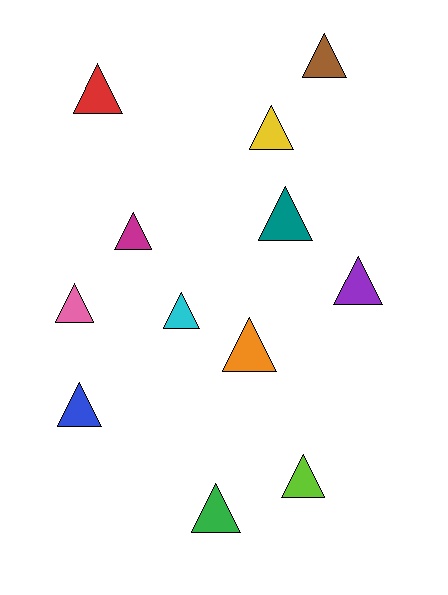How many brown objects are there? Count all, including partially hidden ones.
There is 1 brown object.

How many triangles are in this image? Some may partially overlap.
There are 12 triangles.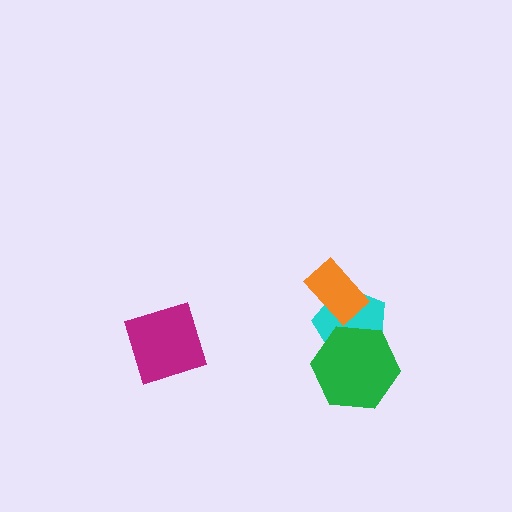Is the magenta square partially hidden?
No, no other shape covers it.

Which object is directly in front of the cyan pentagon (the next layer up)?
The green hexagon is directly in front of the cyan pentagon.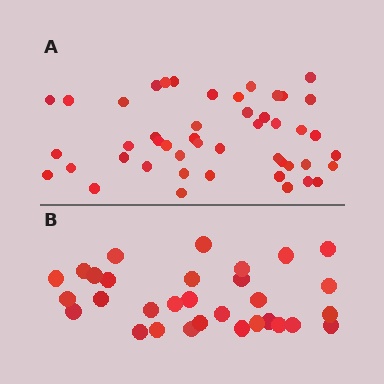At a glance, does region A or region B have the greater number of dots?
Region A (the top region) has more dots.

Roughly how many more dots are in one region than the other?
Region A has approximately 15 more dots than region B.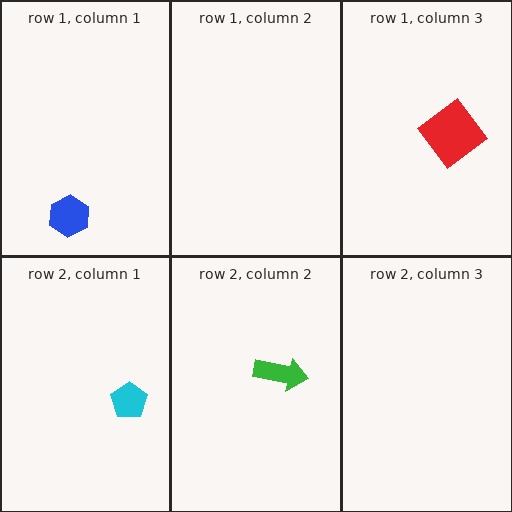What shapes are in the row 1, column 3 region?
The red diamond.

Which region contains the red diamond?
The row 1, column 3 region.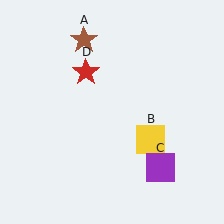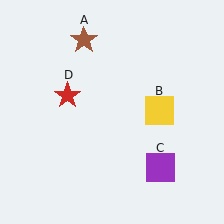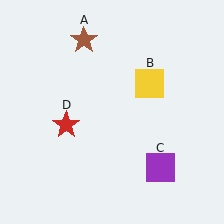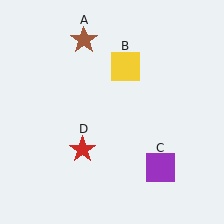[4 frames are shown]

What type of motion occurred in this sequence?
The yellow square (object B), red star (object D) rotated counterclockwise around the center of the scene.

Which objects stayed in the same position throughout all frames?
Brown star (object A) and purple square (object C) remained stationary.